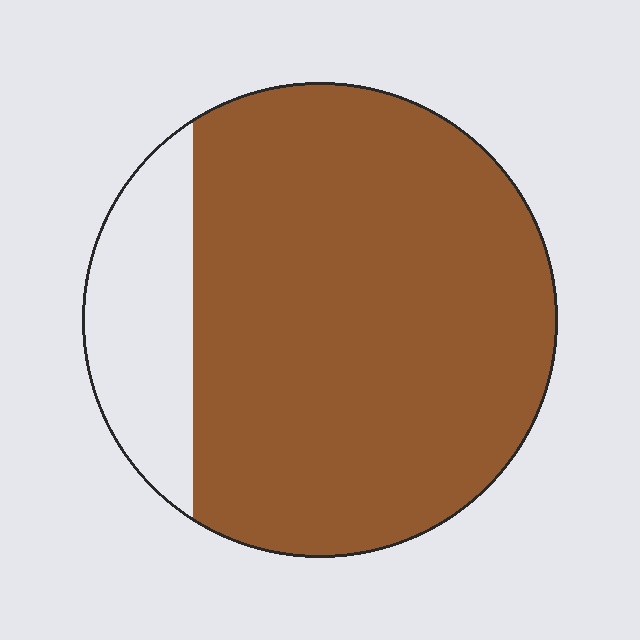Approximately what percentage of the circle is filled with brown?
Approximately 80%.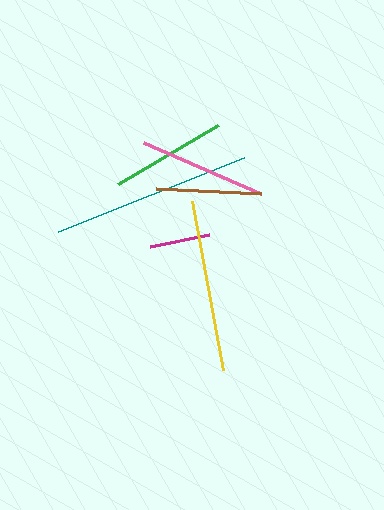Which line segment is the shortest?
The magenta line is the shortest at approximately 60 pixels.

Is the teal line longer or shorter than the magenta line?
The teal line is longer than the magenta line.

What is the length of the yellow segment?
The yellow segment is approximately 172 pixels long.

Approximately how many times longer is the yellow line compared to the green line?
The yellow line is approximately 1.5 times the length of the green line.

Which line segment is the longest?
The teal line is the longest at approximately 199 pixels.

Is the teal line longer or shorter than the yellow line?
The teal line is longer than the yellow line.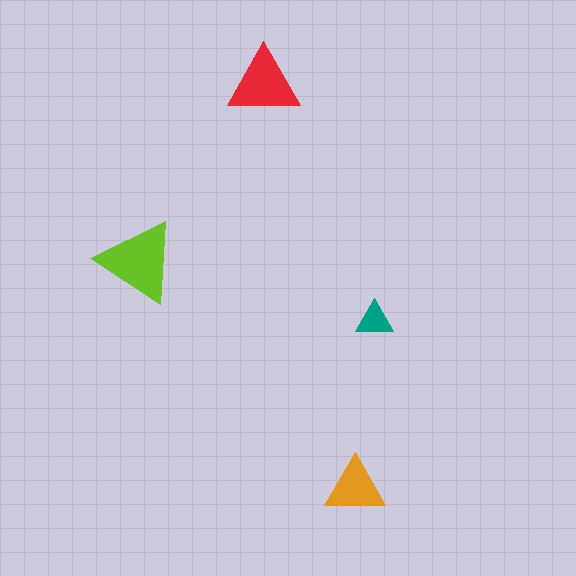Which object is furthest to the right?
The teal triangle is rightmost.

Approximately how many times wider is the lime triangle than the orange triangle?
About 1.5 times wider.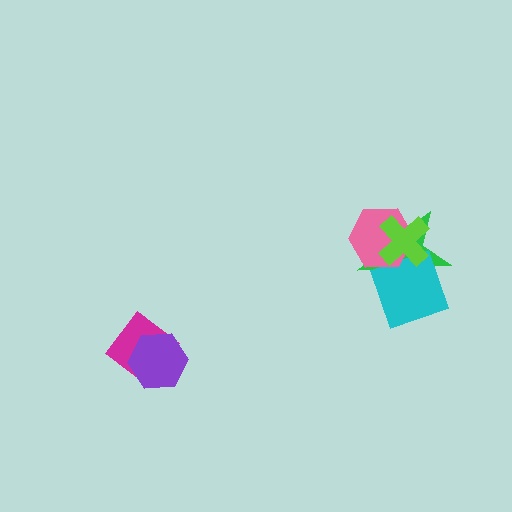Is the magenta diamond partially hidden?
Yes, it is partially covered by another shape.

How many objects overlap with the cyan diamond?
3 objects overlap with the cyan diamond.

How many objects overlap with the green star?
3 objects overlap with the green star.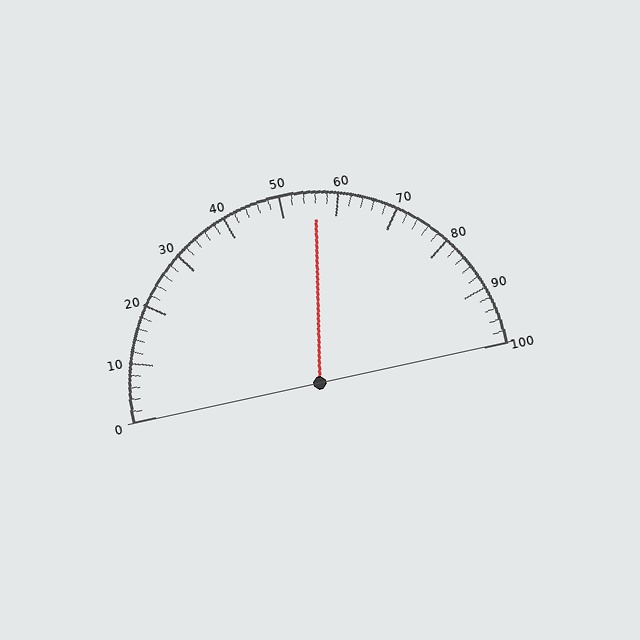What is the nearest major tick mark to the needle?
The nearest major tick mark is 60.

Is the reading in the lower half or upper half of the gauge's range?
The reading is in the upper half of the range (0 to 100).